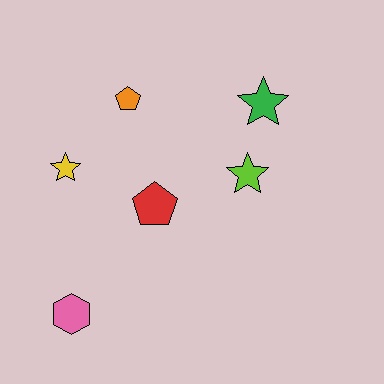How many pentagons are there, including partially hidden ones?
There are 2 pentagons.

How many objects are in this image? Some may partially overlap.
There are 6 objects.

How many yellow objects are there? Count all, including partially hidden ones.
There is 1 yellow object.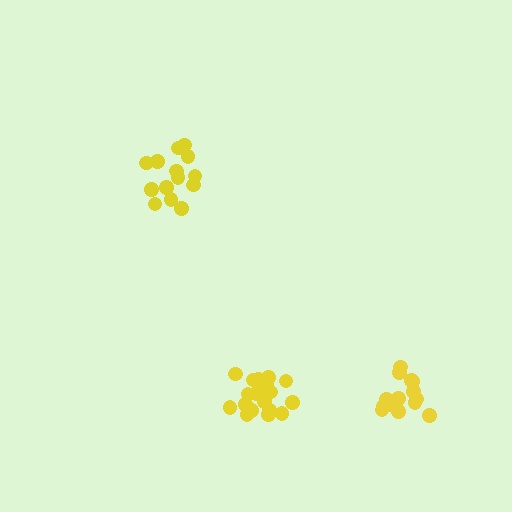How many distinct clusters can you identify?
There are 3 distinct clusters.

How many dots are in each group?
Group 1: 14 dots, Group 2: 20 dots, Group 3: 14 dots (48 total).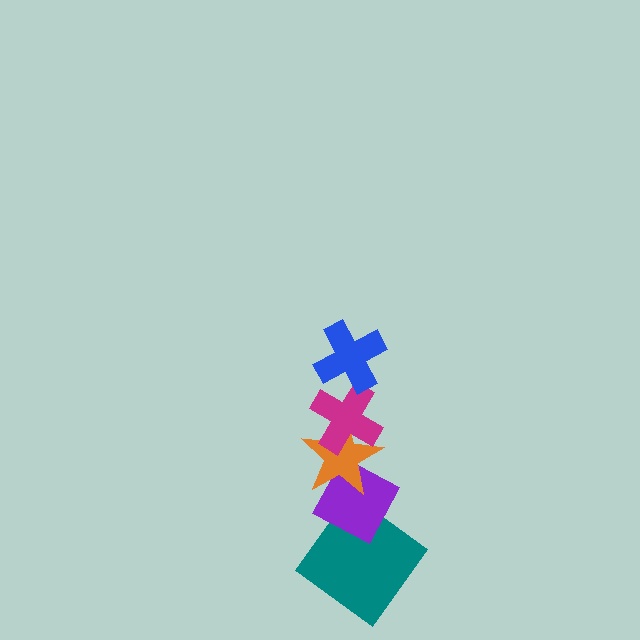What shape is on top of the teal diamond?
The purple diamond is on top of the teal diamond.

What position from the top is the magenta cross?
The magenta cross is 2nd from the top.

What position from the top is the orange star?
The orange star is 3rd from the top.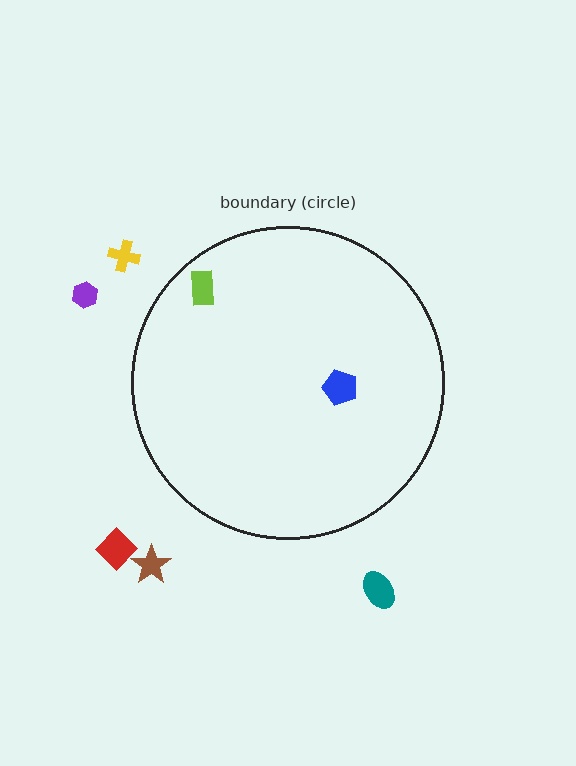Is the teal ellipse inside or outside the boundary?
Outside.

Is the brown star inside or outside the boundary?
Outside.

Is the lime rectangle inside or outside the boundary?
Inside.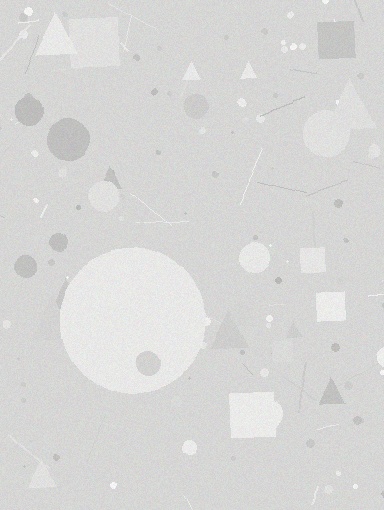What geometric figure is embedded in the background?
A circle is embedded in the background.